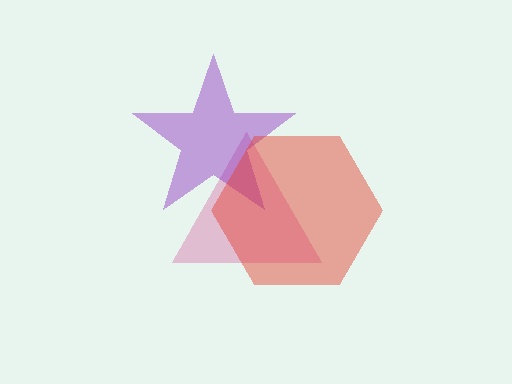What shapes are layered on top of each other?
The layered shapes are: a pink triangle, a purple star, a red hexagon.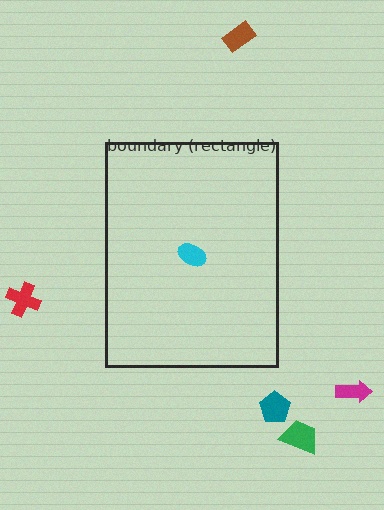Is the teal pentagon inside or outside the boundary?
Outside.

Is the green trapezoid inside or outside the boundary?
Outside.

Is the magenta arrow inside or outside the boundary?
Outside.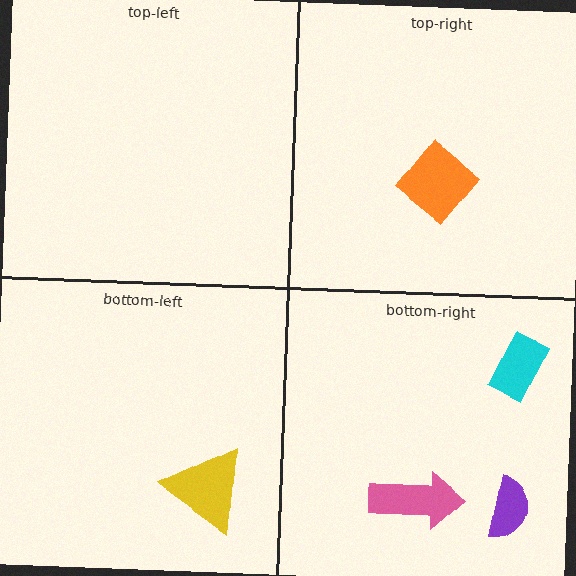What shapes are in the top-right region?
The orange diamond.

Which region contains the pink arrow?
The bottom-right region.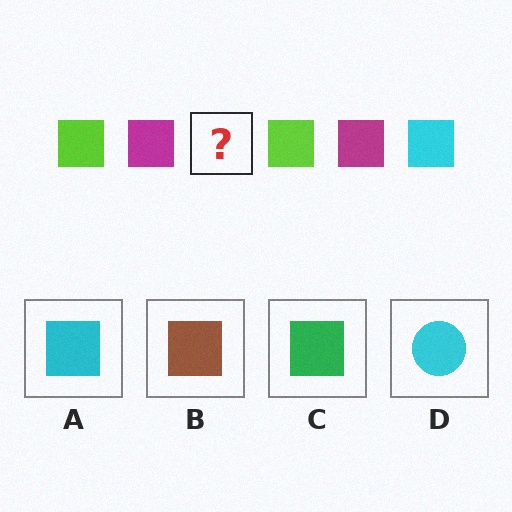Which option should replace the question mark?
Option A.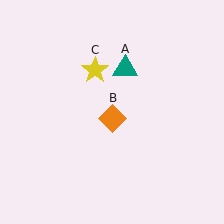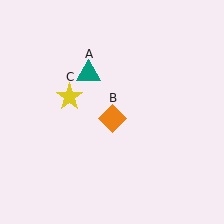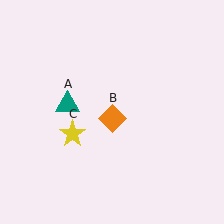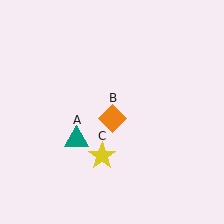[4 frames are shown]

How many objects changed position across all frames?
2 objects changed position: teal triangle (object A), yellow star (object C).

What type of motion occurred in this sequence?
The teal triangle (object A), yellow star (object C) rotated counterclockwise around the center of the scene.